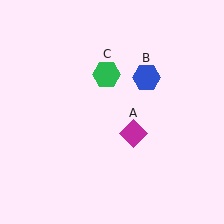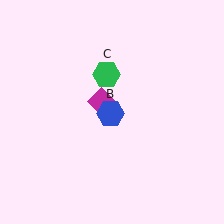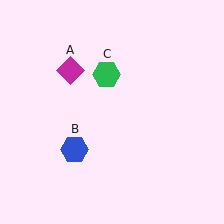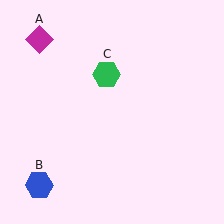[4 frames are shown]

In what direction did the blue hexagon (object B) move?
The blue hexagon (object B) moved down and to the left.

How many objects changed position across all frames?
2 objects changed position: magenta diamond (object A), blue hexagon (object B).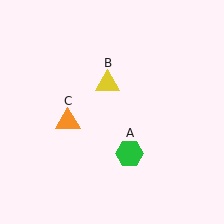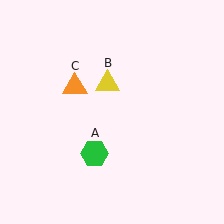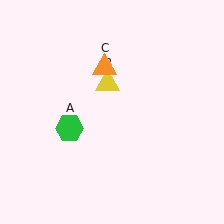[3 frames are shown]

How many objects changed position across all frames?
2 objects changed position: green hexagon (object A), orange triangle (object C).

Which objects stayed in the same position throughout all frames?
Yellow triangle (object B) remained stationary.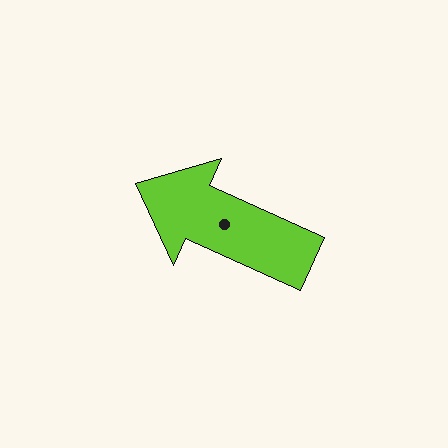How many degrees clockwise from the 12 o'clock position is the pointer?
Approximately 294 degrees.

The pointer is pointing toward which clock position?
Roughly 10 o'clock.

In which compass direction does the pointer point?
Northwest.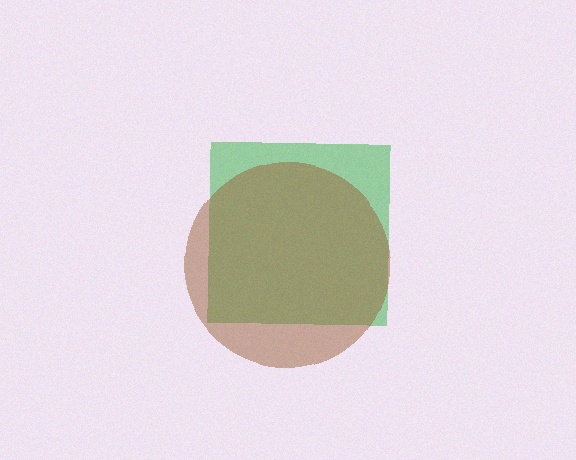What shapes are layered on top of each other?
The layered shapes are: a green square, a brown circle.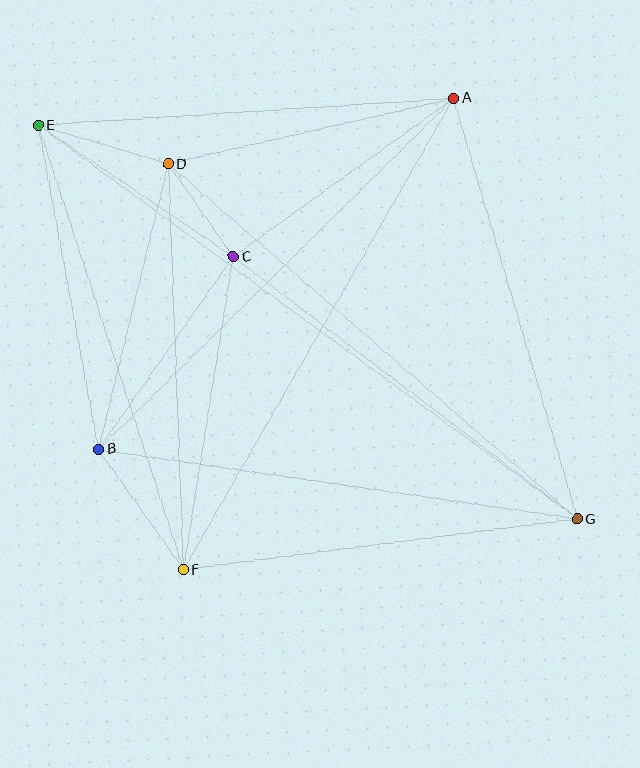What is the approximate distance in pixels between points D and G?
The distance between D and G is approximately 542 pixels.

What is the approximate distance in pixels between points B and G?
The distance between B and G is approximately 484 pixels.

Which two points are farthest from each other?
Points E and G are farthest from each other.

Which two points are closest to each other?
Points C and D are closest to each other.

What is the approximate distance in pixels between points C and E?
The distance between C and E is approximately 236 pixels.